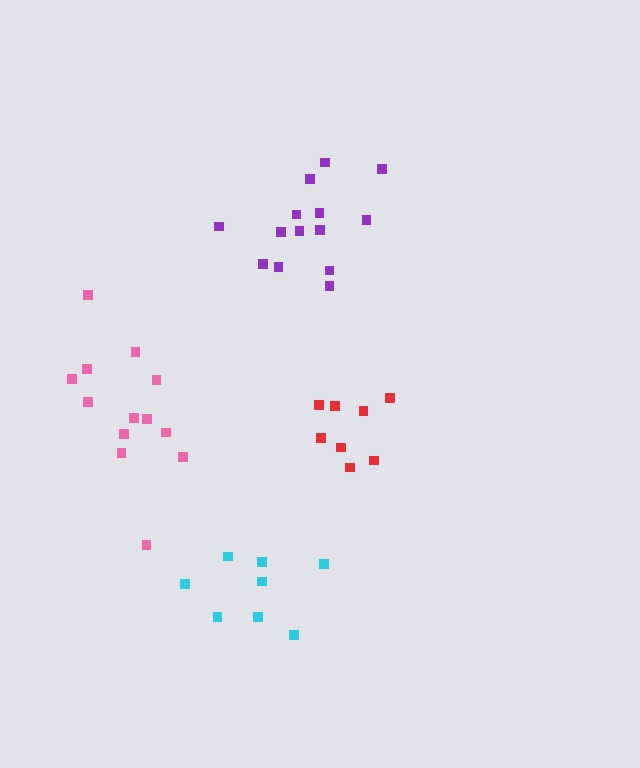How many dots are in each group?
Group 1: 14 dots, Group 2: 13 dots, Group 3: 8 dots, Group 4: 8 dots (43 total).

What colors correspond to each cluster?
The clusters are colored: purple, pink, cyan, red.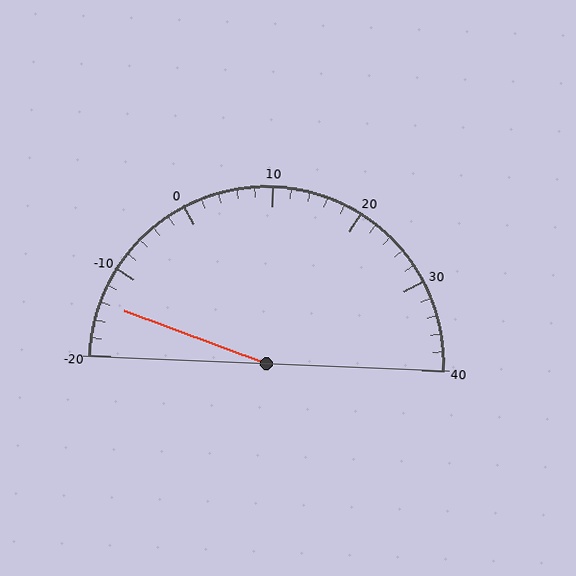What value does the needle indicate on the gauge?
The needle indicates approximately -14.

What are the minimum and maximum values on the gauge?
The gauge ranges from -20 to 40.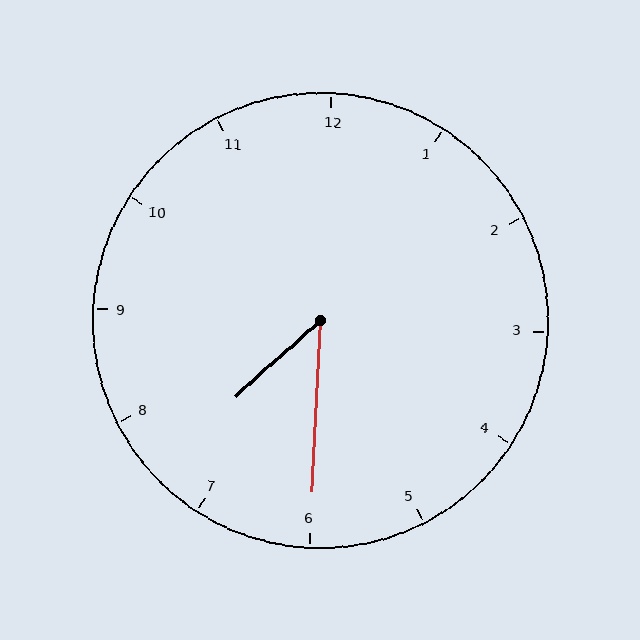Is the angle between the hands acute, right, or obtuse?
It is acute.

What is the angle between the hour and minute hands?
Approximately 45 degrees.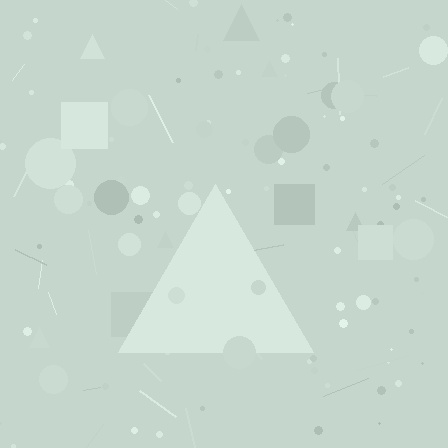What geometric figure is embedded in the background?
A triangle is embedded in the background.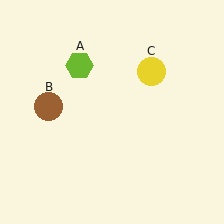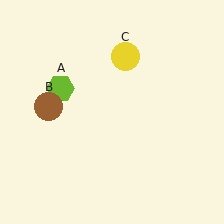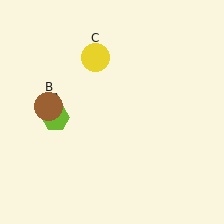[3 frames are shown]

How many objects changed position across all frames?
2 objects changed position: lime hexagon (object A), yellow circle (object C).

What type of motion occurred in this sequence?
The lime hexagon (object A), yellow circle (object C) rotated counterclockwise around the center of the scene.